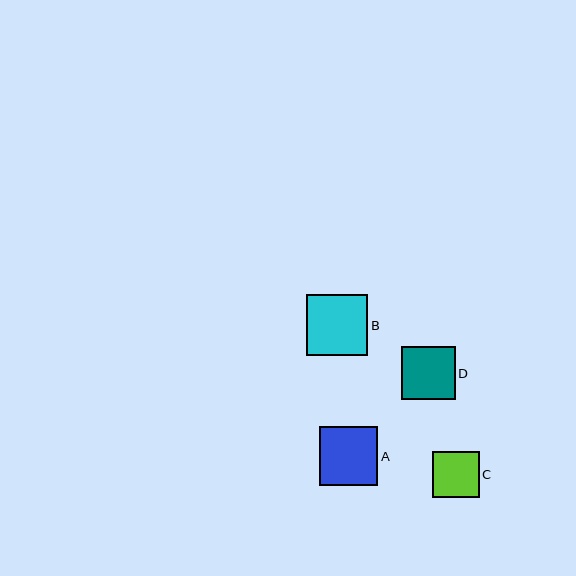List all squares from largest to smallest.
From largest to smallest: B, A, D, C.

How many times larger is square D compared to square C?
Square D is approximately 1.2 times the size of square C.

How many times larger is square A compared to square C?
Square A is approximately 1.3 times the size of square C.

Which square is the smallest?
Square C is the smallest with a size of approximately 47 pixels.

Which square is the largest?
Square B is the largest with a size of approximately 61 pixels.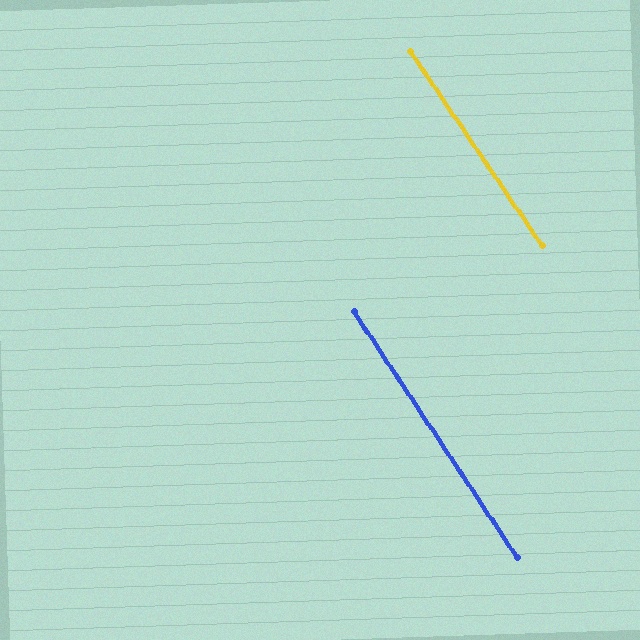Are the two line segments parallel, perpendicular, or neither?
Parallel — their directions differ by only 0.3°.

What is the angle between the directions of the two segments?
Approximately 0 degrees.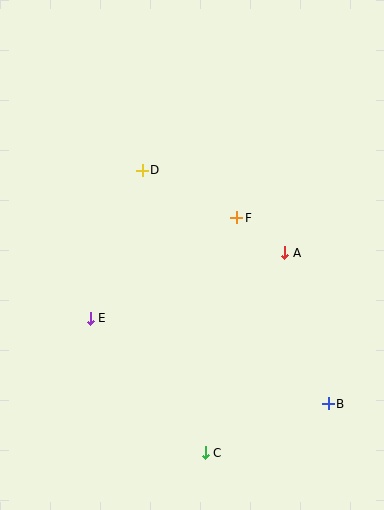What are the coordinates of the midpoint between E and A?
The midpoint between E and A is at (187, 285).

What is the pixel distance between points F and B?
The distance between F and B is 208 pixels.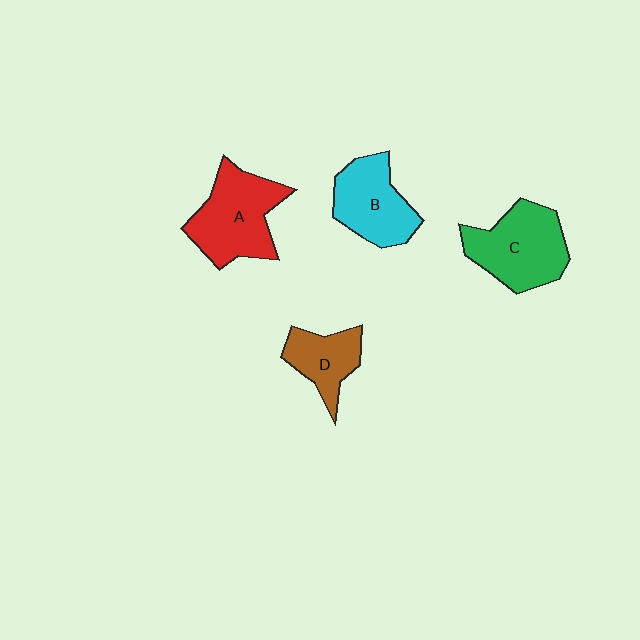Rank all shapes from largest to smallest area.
From largest to smallest: A (red), C (green), B (cyan), D (brown).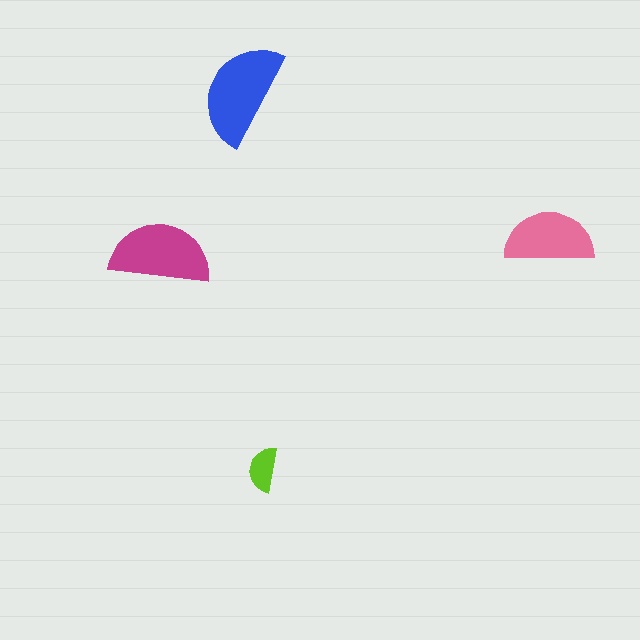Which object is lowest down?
The lime semicircle is bottommost.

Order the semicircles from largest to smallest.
the blue one, the magenta one, the pink one, the lime one.